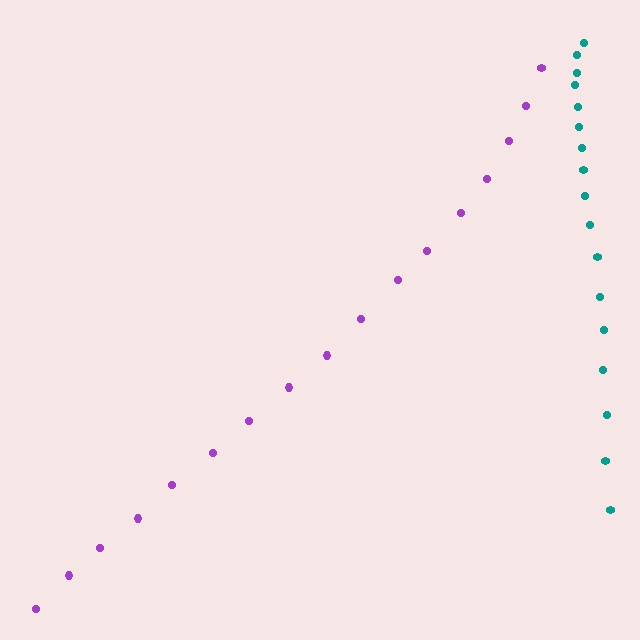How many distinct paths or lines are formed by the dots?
There are 2 distinct paths.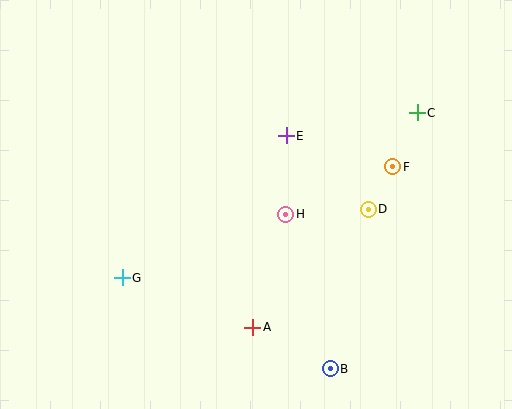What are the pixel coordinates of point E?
Point E is at (286, 136).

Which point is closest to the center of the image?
Point H at (286, 214) is closest to the center.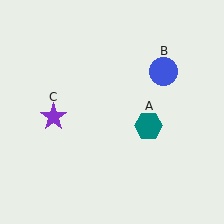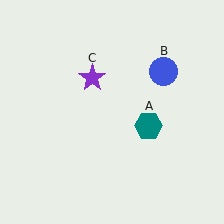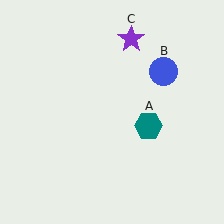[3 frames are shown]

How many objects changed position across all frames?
1 object changed position: purple star (object C).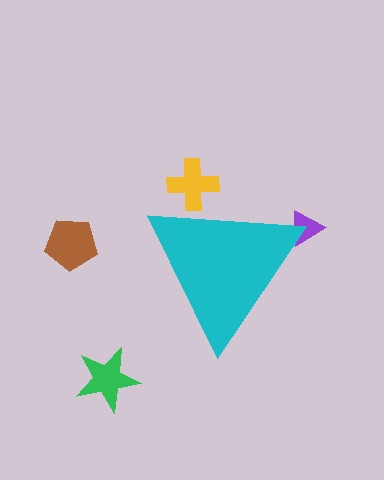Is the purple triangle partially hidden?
Yes, the purple triangle is partially hidden behind the cyan triangle.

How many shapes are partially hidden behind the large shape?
2 shapes are partially hidden.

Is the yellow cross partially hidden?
Yes, the yellow cross is partially hidden behind the cyan triangle.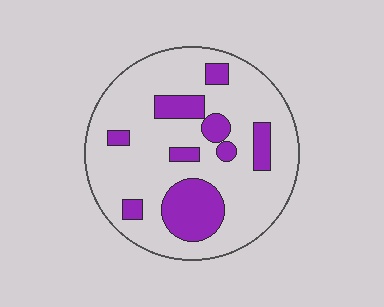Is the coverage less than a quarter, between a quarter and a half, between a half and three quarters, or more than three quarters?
Less than a quarter.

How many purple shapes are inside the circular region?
9.